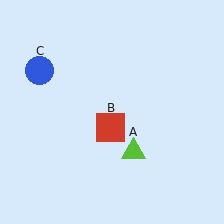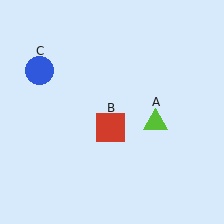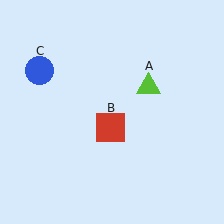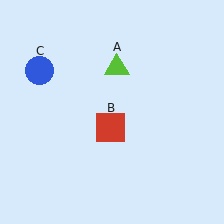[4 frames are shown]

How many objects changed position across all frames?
1 object changed position: lime triangle (object A).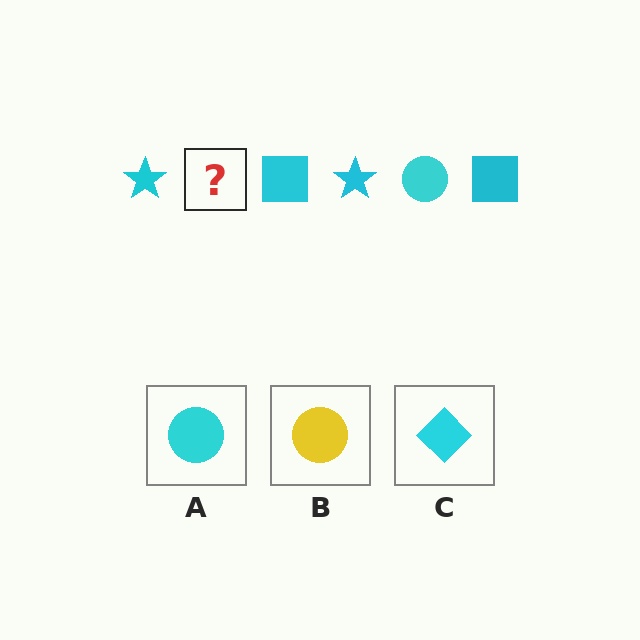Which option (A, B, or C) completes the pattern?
A.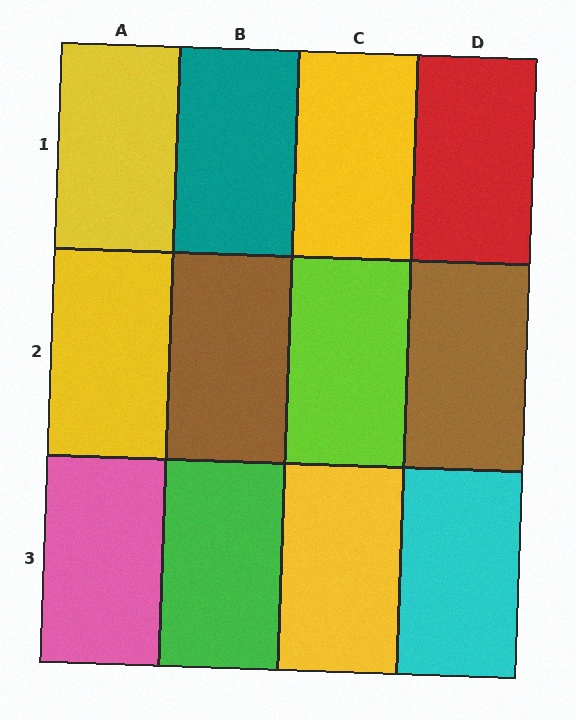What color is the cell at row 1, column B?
Teal.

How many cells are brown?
2 cells are brown.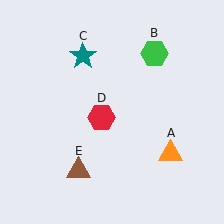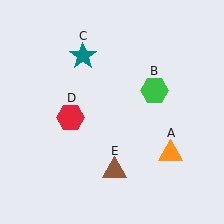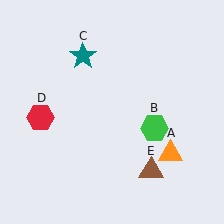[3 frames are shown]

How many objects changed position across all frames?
3 objects changed position: green hexagon (object B), red hexagon (object D), brown triangle (object E).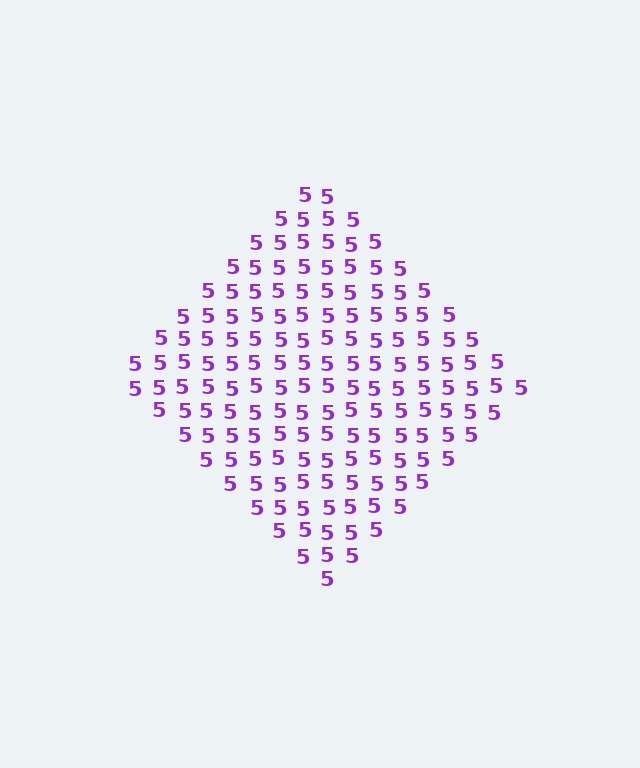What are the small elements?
The small elements are digit 5's.